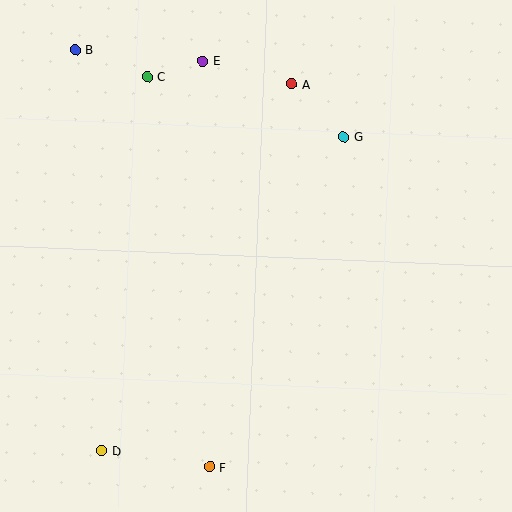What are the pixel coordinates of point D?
Point D is at (102, 451).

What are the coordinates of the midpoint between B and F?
The midpoint between B and F is at (142, 258).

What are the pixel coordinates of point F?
Point F is at (209, 467).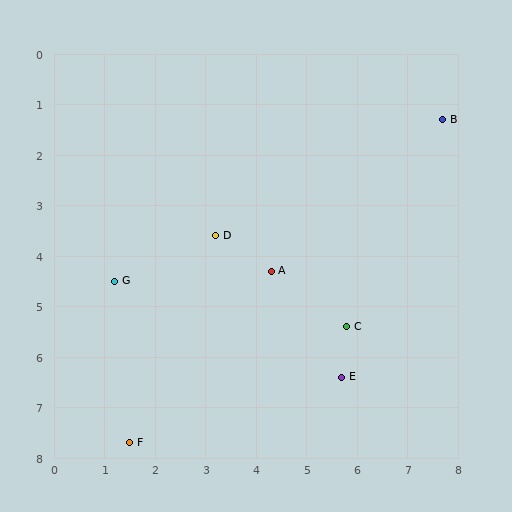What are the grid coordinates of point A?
Point A is at approximately (4.3, 4.3).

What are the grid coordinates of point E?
Point E is at approximately (5.7, 6.4).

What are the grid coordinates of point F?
Point F is at approximately (1.5, 7.7).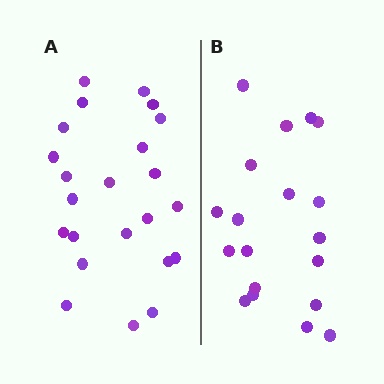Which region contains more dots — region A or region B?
Region A (the left region) has more dots.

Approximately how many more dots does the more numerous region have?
Region A has about 4 more dots than region B.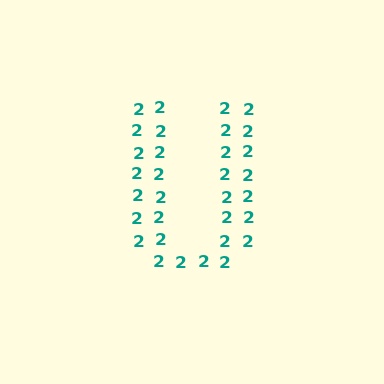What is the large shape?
The large shape is the letter U.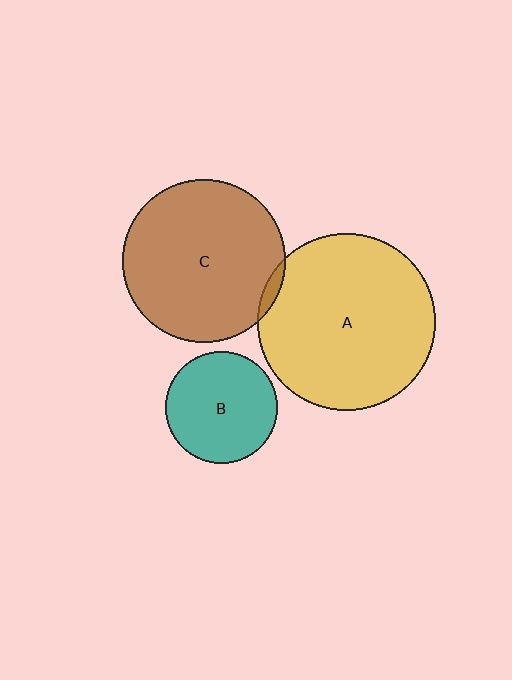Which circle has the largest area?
Circle A (yellow).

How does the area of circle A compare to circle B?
Approximately 2.5 times.